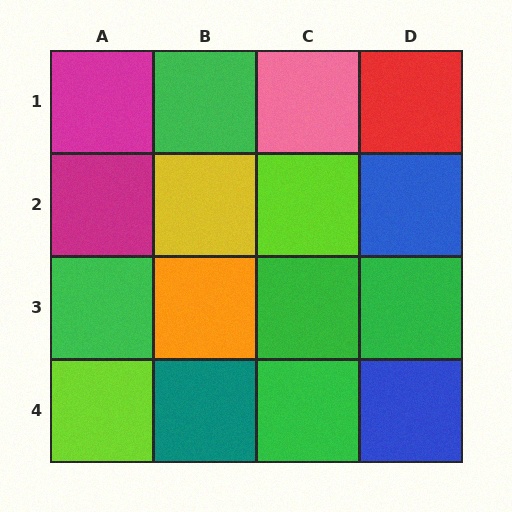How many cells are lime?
2 cells are lime.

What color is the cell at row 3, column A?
Green.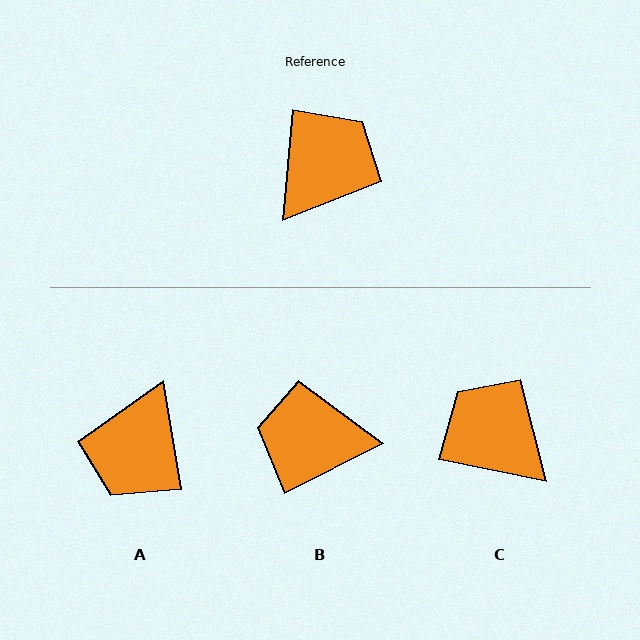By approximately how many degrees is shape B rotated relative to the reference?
Approximately 122 degrees counter-clockwise.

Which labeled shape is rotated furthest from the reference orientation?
A, about 166 degrees away.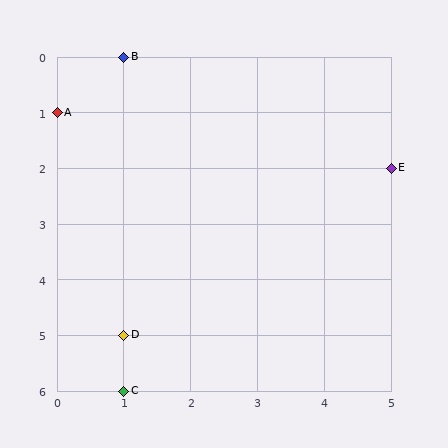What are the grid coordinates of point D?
Point D is at grid coordinates (1, 5).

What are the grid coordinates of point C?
Point C is at grid coordinates (1, 6).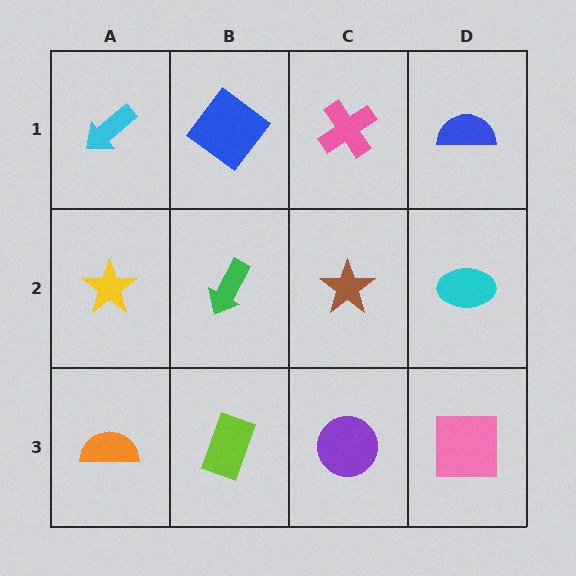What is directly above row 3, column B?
A green arrow.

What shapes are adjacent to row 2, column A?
A cyan arrow (row 1, column A), an orange semicircle (row 3, column A), a green arrow (row 2, column B).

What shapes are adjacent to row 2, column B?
A blue diamond (row 1, column B), a lime rectangle (row 3, column B), a yellow star (row 2, column A), a brown star (row 2, column C).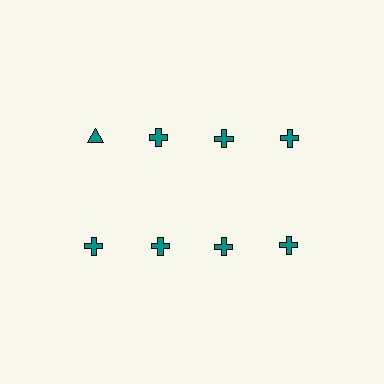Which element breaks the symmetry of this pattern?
The teal triangle in the top row, leftmost column breaks the symmetry. All other shapes are teal crosses.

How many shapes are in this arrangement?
There are 8 shapes arranged in a grid pattern.